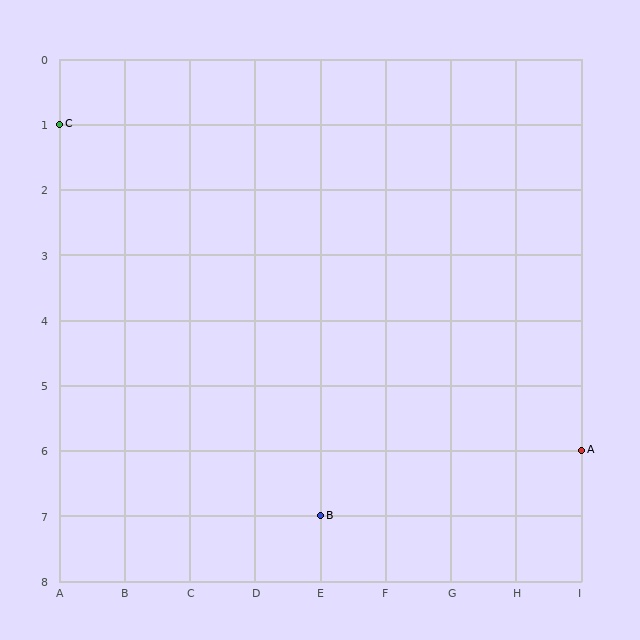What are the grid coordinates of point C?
Point C is at grid coordinates (A, 1).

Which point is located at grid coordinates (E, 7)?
Point B is at (E, 7).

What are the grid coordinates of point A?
Point A is at grid coordinates (I, 6).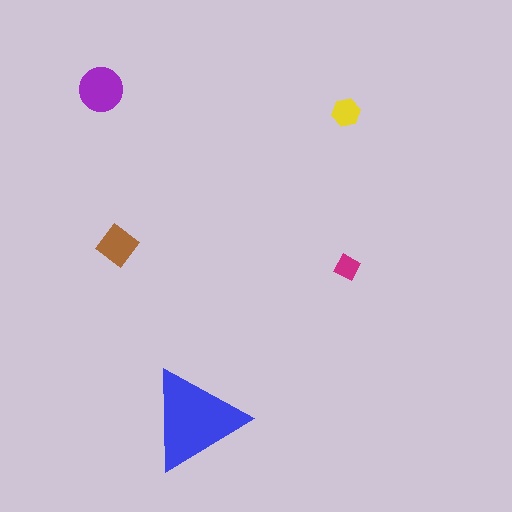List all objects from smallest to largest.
The magenta diamond, the yellow hexagon, the brown diamond, the purple circle, the blue triangle.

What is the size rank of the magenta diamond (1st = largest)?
5th.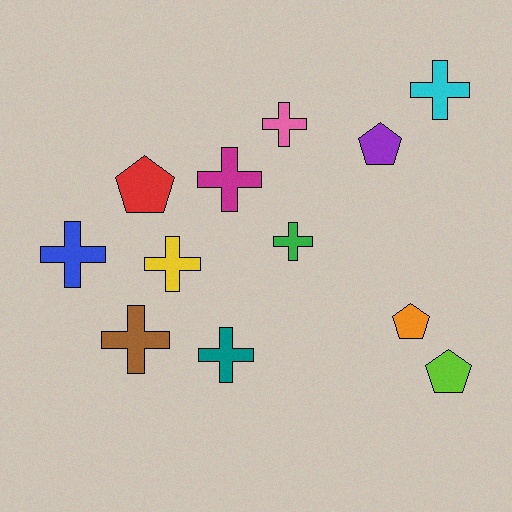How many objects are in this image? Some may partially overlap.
There are 12 objects.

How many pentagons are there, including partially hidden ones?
There are 4 pentagons.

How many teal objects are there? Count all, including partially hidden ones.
There is 1 teal object.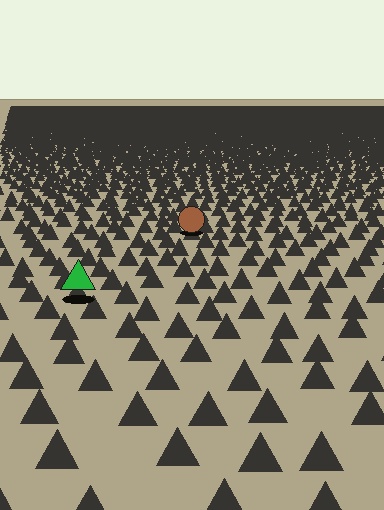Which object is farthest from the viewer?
The brown circle is farthest from the viewer. It appears smaller and the ground texture around it is denser.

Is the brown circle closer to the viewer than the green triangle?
No. The green triangle is closer — you can tell from the texture gradient: the ground texture is coarser near it.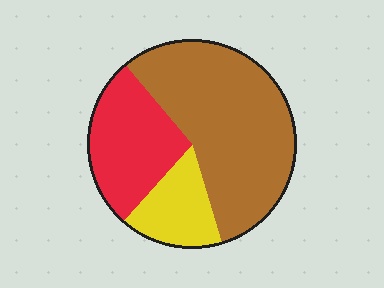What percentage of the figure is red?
Red takes up about one quarter (1/4) of the figure.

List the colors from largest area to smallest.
From largest to smallest: brown, red, yellow.